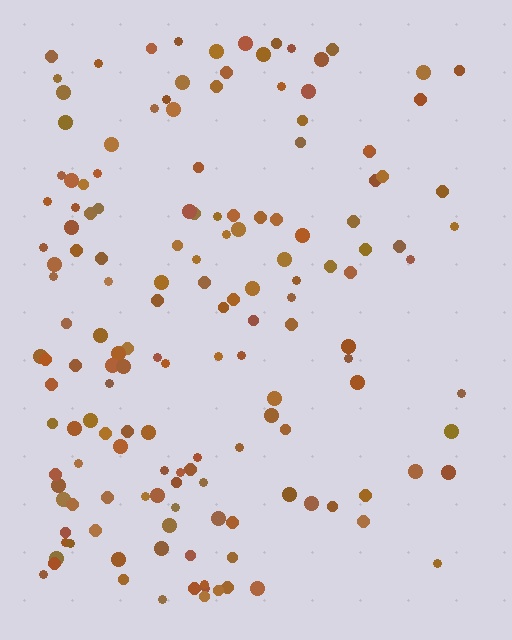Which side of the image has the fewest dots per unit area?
The right.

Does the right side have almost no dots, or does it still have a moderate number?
Still a moderate number, just noticeably fewer than the left.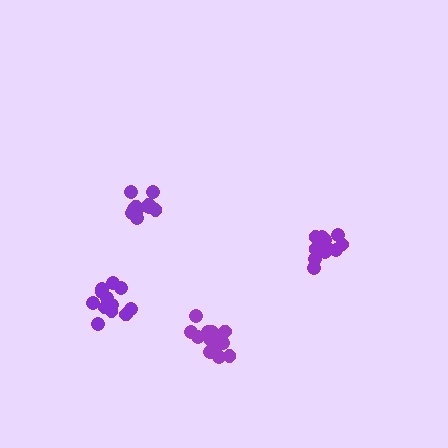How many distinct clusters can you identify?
There are 4 distinct clusters.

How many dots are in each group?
Group 1: 10 dots, Group 2: 16 dots, Group 3: 11 dots, Group 4: 12 dots (49 total).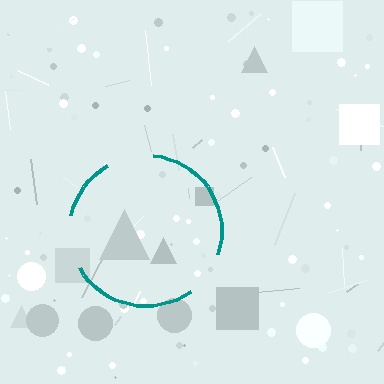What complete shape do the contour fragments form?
The contour fragments form a circle.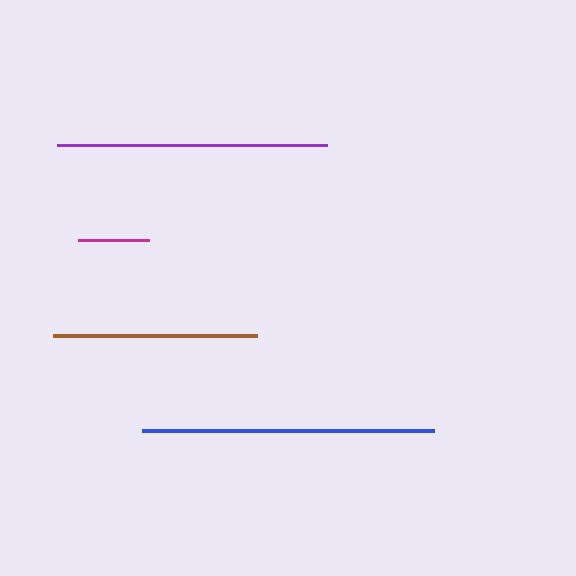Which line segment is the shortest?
The magenta line is the shortest at approximately 71 pixels.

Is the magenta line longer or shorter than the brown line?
The brown line is longer than the magenta line.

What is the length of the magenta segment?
The magenta segment is approximately 71 pixels long.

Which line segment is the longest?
The blue line is the longest at approximately 292 pixels.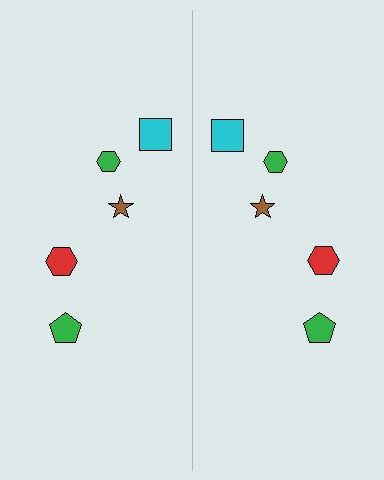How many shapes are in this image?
There are 10 shapes in this image.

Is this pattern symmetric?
Yes, this pattern has bilateral (reflection) symmetry.